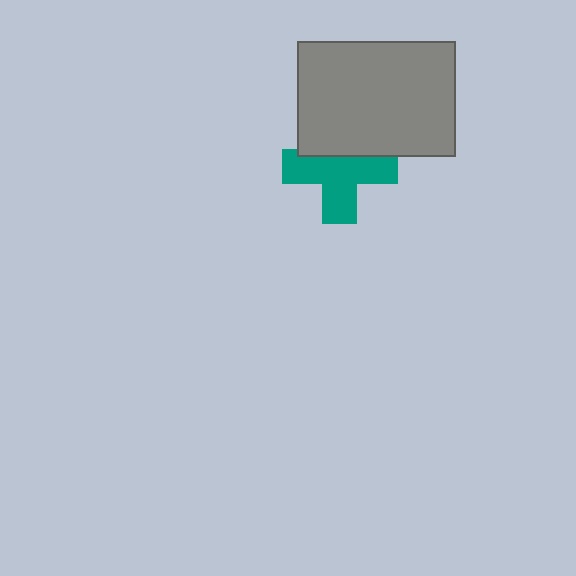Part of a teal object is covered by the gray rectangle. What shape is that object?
It is a cross.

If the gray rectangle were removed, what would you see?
You would see the complete teal cross.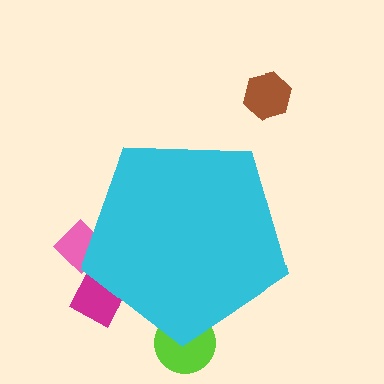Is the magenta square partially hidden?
Yes, the magenta square is partially hidden behind the cyan pentagon.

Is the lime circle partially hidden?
Yes, the lime circle is partially hidden behind the cyan pentagon.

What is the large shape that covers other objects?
A cyan pentagon.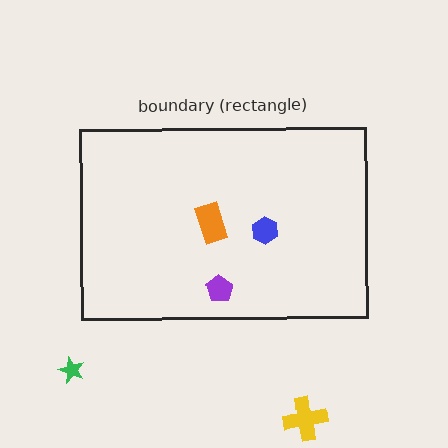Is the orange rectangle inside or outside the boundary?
Inside.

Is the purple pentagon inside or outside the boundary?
Inside.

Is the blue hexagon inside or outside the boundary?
Inside.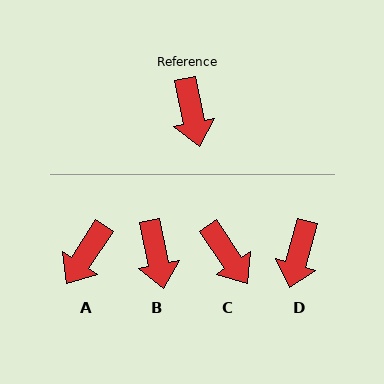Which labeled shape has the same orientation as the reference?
B.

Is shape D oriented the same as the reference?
No, it is off by about 27 degrees.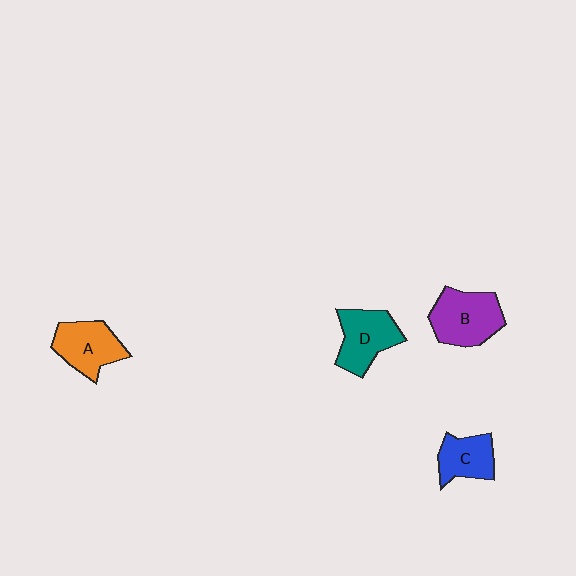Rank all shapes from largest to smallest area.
From largest to smallest: B (purple), D (teal), A (orange), C (blue).